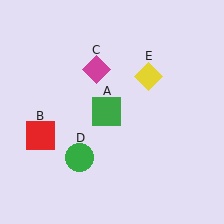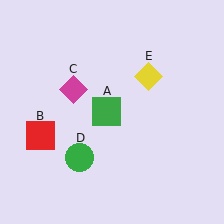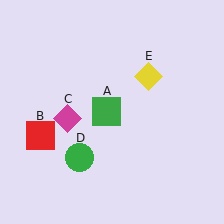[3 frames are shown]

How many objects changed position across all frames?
1 object changed position: magenta diamond (object C).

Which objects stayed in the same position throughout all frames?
Green square (object A) and red square (object B) and green circle (object D) and yellow diamond (object E) remained stationary.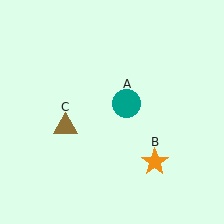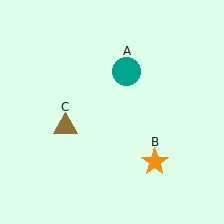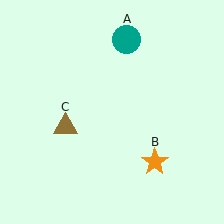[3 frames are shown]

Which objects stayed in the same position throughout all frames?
Orange star (object B) and brown triangle (object C) remained stationary.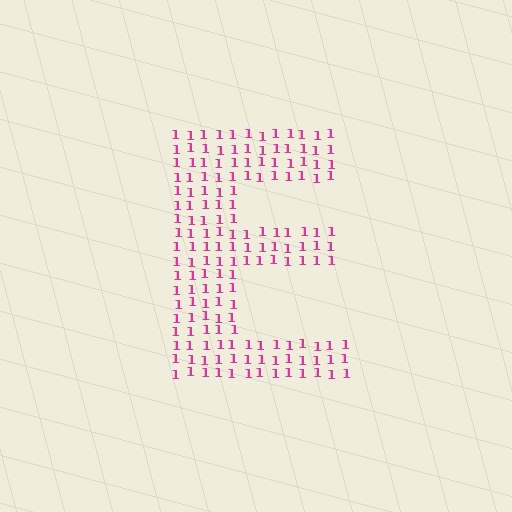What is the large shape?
The large shape is the letter E.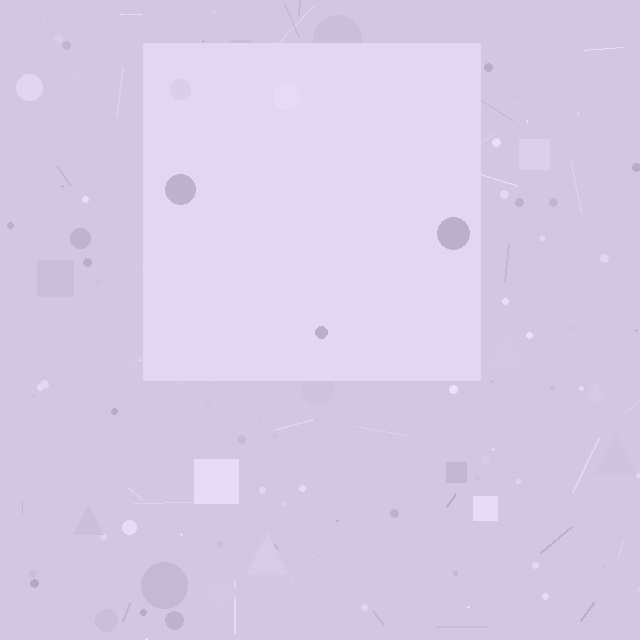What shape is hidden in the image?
A square is hidden in the image.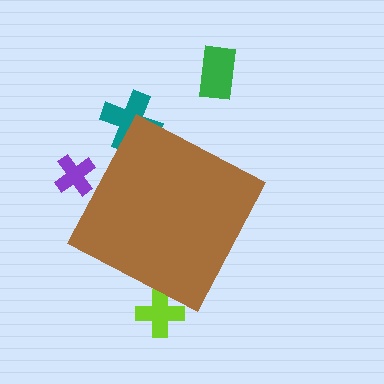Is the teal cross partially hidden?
Yes, the teal cross is partially hidden behind the brown diamond.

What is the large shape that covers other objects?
A brown diamond.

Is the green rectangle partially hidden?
No, the green rectangle is fully visible.